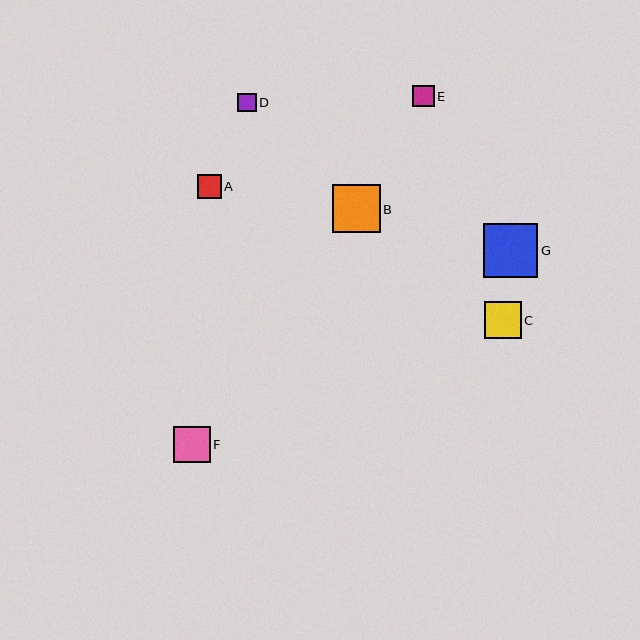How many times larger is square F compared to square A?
Square F is approximately 1.5 times the size of square A.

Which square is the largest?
Square G is the largest with a size of approximately 54 pixels.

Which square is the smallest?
Square D is the smallest with a size of approximately 18 pixels.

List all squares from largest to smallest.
From largest to smallest: G, B, C, F, A, E, D.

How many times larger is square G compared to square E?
Square G is approximately 2.5 times the size of square E.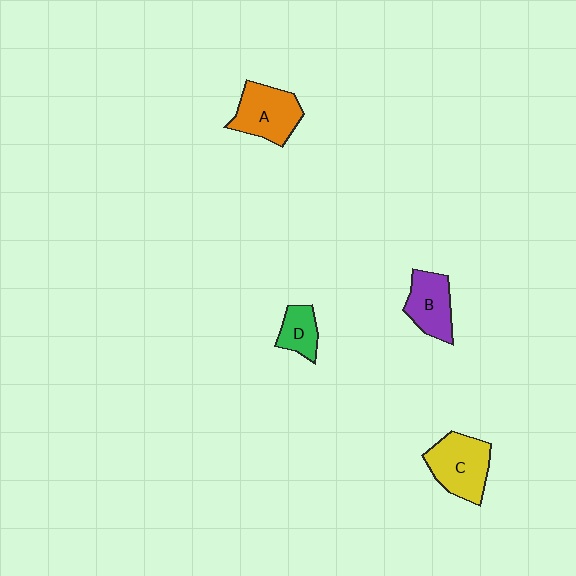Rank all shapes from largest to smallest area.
From largest to smallest: C (yellow), A (orange), B (purple), D (green).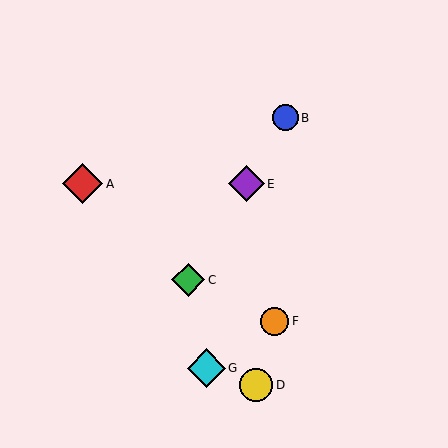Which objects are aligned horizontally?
Objects A, E are aligned horizontally.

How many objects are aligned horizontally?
2 objects (A, E) are aligned horizontally.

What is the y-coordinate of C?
Object C is at y≈280.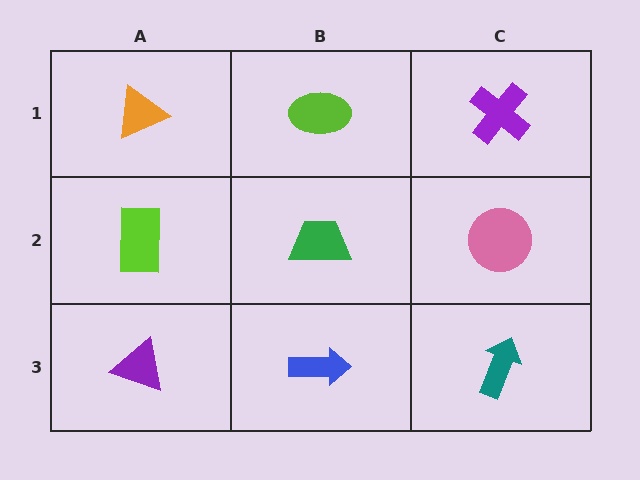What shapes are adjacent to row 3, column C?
A pink circle (row 2, column C), a blue arrow (row 3, column B).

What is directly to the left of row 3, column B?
A purple triangle.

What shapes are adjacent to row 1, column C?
A pink circle (row 2, column C), a lime ellipse (row 1, column B).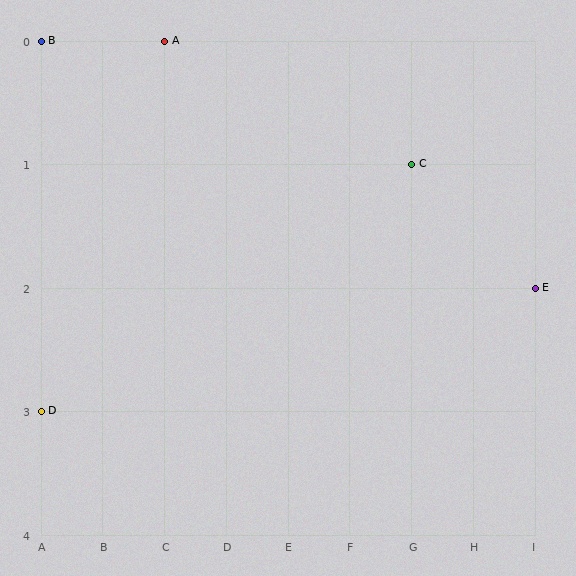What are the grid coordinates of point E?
Point E is at grid coordinates (I, 2).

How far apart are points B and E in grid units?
Points B and E are 8 columns and 2 rows apart (about 8.2 grid units diagonally).